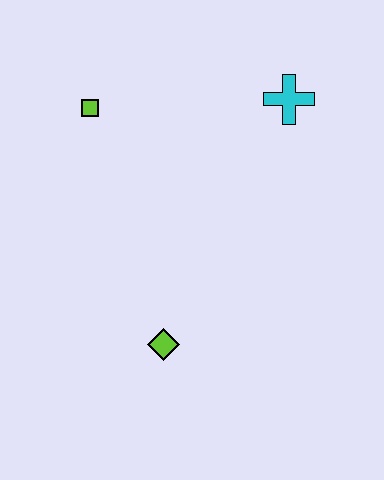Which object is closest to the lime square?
The cyan cross is closest to the lime square.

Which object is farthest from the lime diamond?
The cyan cross is farthest from the lime diamond.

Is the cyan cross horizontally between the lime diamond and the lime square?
No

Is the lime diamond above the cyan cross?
No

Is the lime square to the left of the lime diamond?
Yes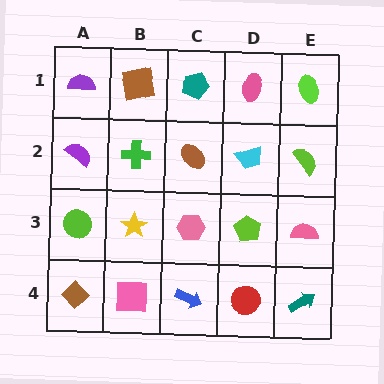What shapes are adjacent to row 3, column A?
A purple semicircle (row 2, column A), a brown diamond (row 4, column A), a yellow star (row 3, column B).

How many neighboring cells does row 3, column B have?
4.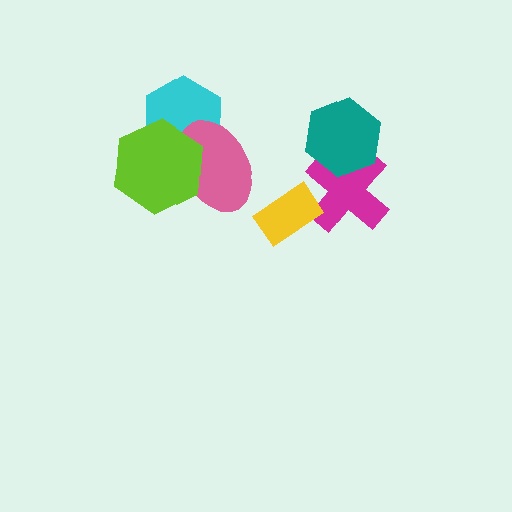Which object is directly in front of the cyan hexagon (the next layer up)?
The pink ellipse is directly in front of the cyan hexagon.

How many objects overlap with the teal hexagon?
1 object overlaps with the teal hexagon.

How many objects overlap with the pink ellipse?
2 objects overlap with the pink ellipse.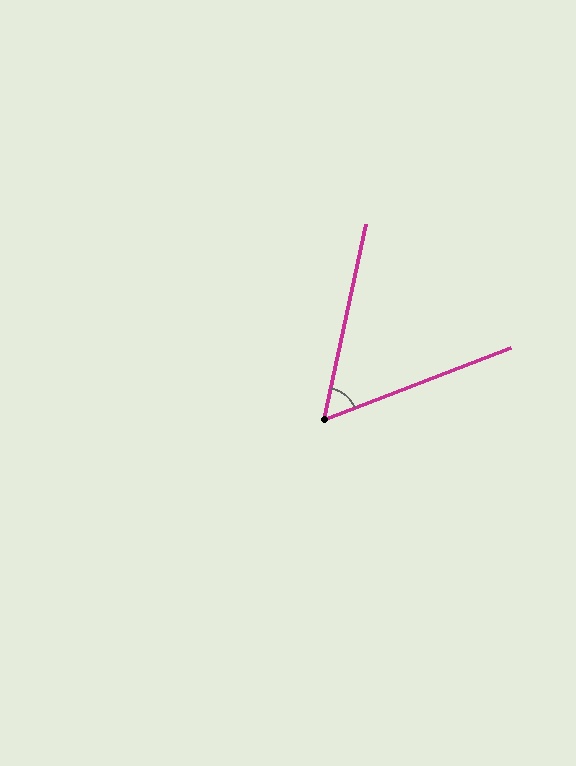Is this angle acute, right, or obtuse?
It is acute.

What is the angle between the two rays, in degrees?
Approximately 57 degrees.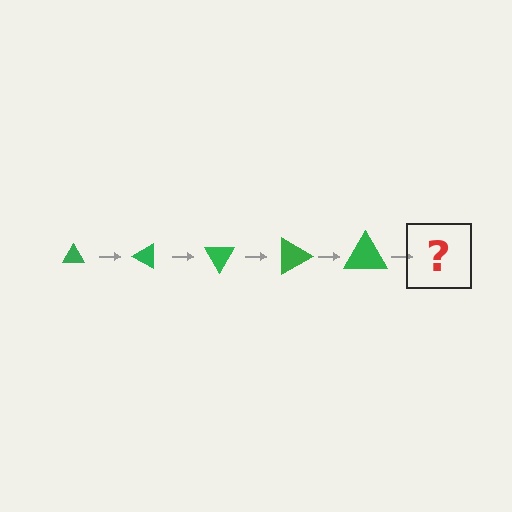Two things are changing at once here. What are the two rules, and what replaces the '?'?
The two rules are that the triangle grows larger each step and it rotates 30 degrees each step. The '?' should be a triangle, larger than the previous one and rotated 150 degrees from the start.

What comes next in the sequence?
The next element should be a triangle, larger than the previous one and rotated 150 degrees from the start.